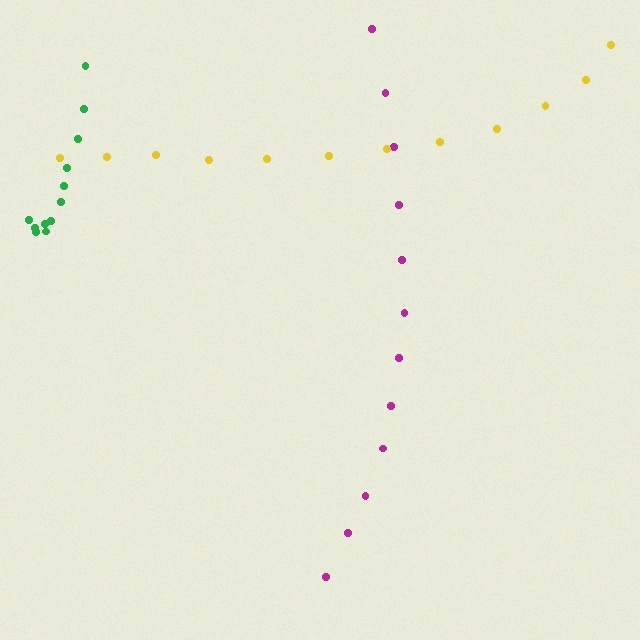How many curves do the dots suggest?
There are 3 distinct paths.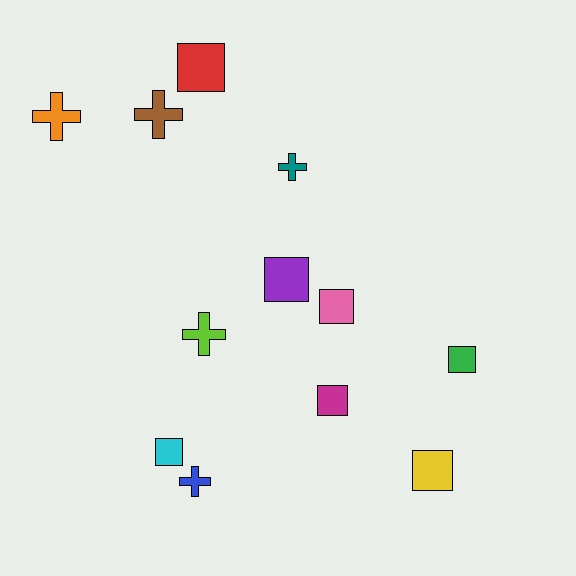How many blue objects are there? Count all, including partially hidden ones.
There is 1 blue object.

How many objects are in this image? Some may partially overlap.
There are 12 objects.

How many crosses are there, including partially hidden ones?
There are 5 crosses.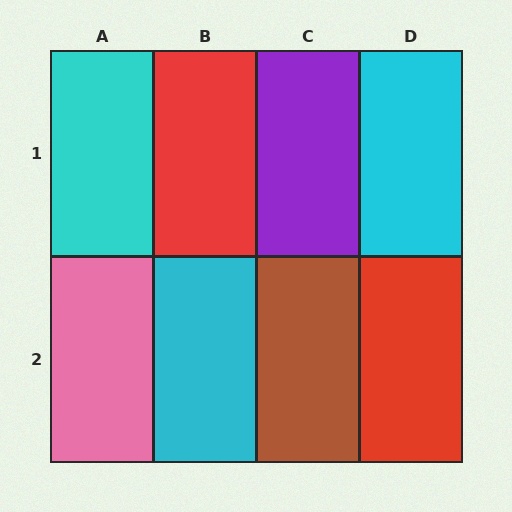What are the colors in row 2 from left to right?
Pink, cyan, brown, red.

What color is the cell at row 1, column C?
Purple.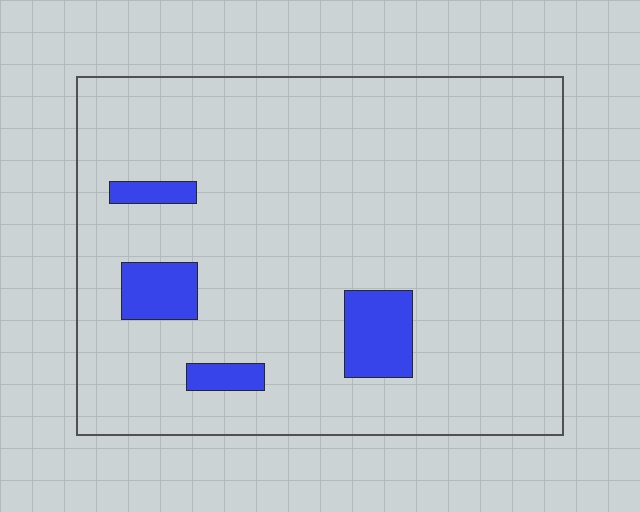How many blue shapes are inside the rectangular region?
4.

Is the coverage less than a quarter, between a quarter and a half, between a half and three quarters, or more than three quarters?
Less than a quarter.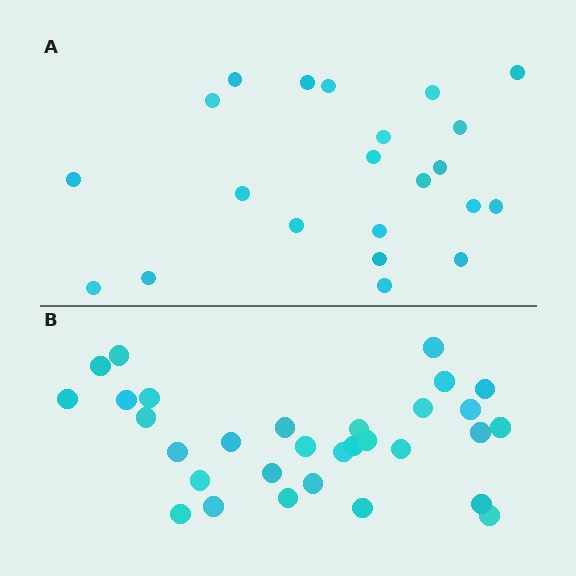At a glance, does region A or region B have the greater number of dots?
Region B (the bottom region) has more dots.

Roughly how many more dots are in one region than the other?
Region B has roughly 8 or so more dots than region A.